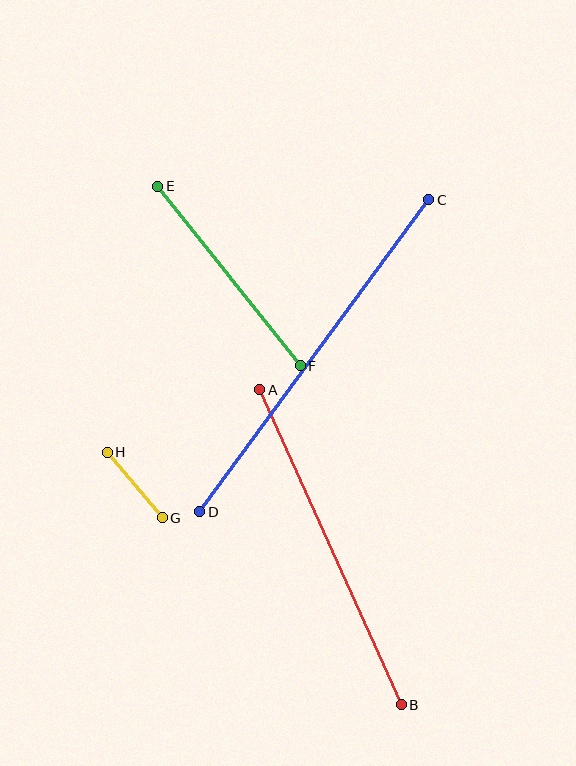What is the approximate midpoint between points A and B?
The midpoint is at approximately (330, 547) pixels.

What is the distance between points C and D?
The distance is approximately 387 pixels.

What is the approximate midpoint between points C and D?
The midpoint is at approximately (314, 356) pixels.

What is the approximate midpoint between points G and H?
The midpoint is at approximately (135, 485) pixels.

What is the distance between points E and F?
The distance is approximately 229 pixels.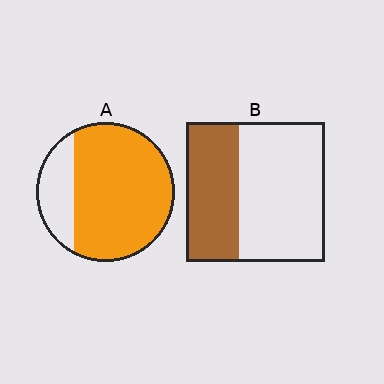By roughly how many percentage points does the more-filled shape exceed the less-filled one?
By roughly 40 percentage points (A over B).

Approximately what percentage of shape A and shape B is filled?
A is approximately 80% and B is approximately 40%.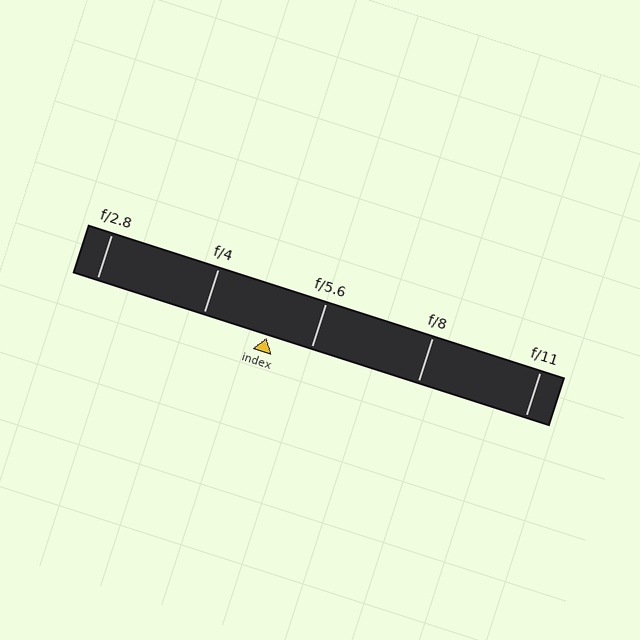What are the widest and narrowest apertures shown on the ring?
The widest aperture shown is f/2.8 and the narrowest is f/11.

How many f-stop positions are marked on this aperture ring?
There are 5 f-stop positions marked.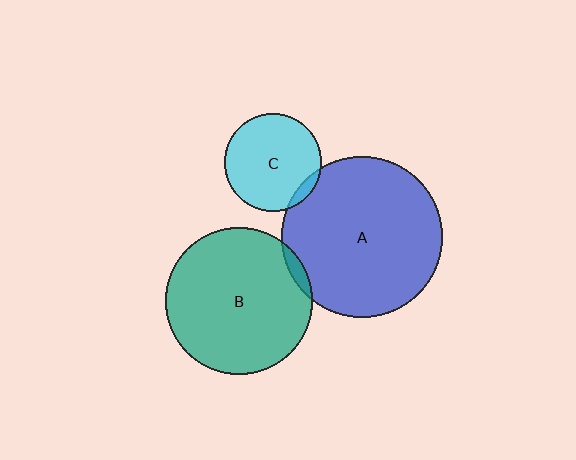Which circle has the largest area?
Circle A (blue).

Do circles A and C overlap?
Yes.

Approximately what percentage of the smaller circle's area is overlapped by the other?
Approximately 5%.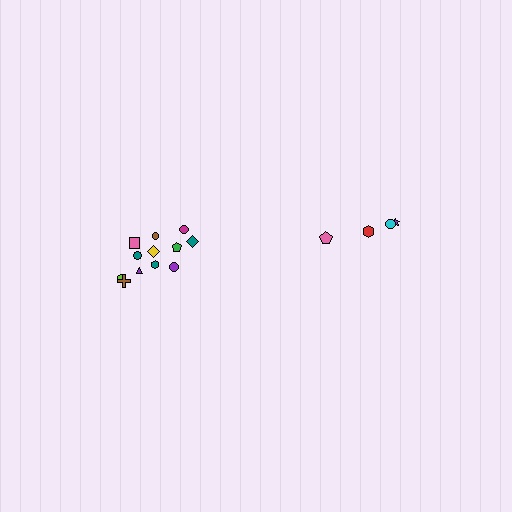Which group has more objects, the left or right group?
The left group.